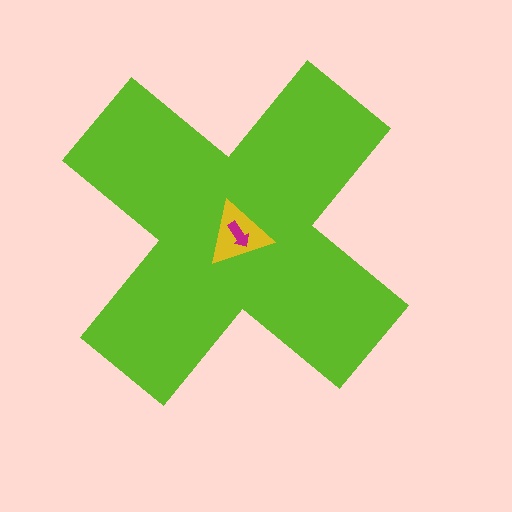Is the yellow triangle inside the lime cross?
Yes.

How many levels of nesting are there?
3.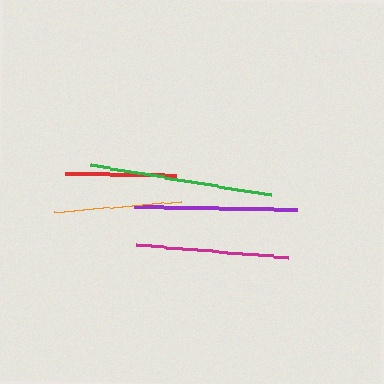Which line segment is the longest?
The green line is the longest at approximately 182 pixels.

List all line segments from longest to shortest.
From longest to shortest: green, purple, magenta, orange, red.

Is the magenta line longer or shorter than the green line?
The green line is longer than the magenta line.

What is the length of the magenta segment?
The magenta segment is approximately 152 pixels long.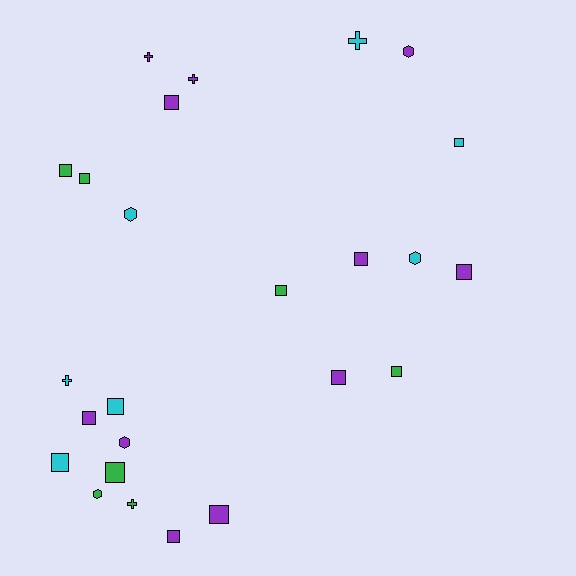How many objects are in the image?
There are 25 objects.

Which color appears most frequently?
Purple, with 11 objects.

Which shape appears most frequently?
Square, with 15 objects.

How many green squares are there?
There are 5 green squares.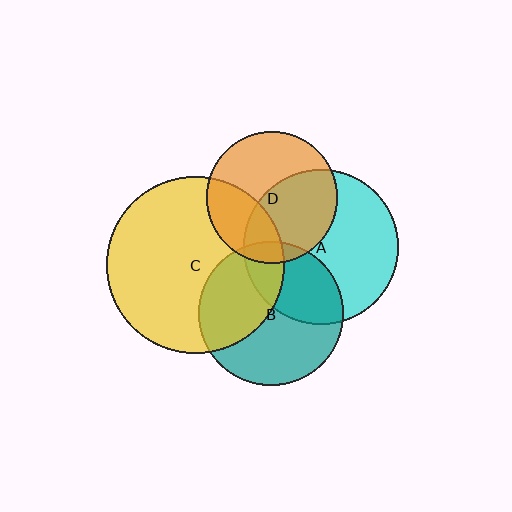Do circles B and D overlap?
Yes.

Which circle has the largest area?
Circle C (yellow).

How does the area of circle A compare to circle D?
Approximately 1.4 times.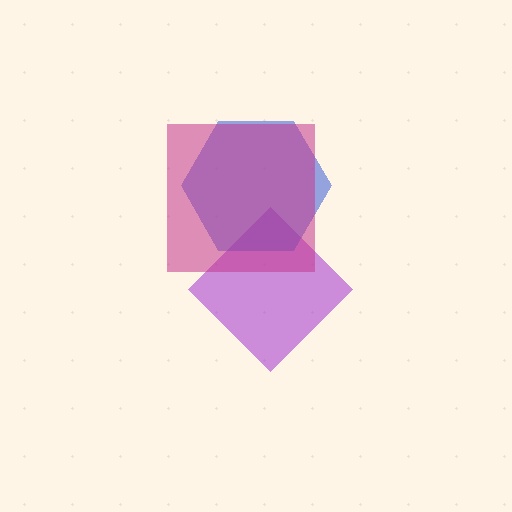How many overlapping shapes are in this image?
There are 3 overlapping shapes in the image.